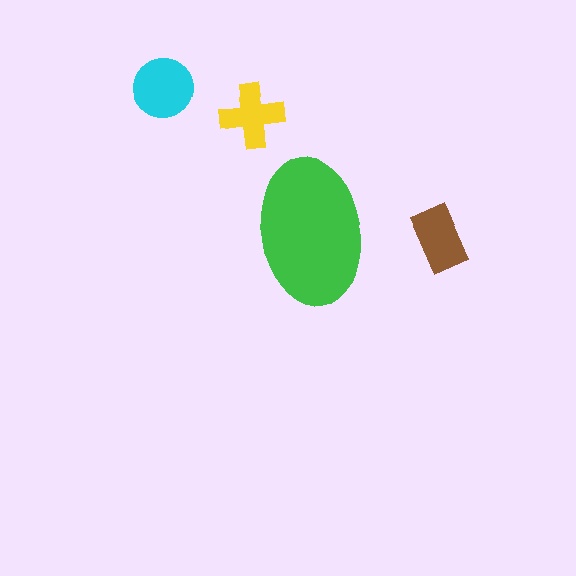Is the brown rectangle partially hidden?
No, the brown rectangle is fully visible.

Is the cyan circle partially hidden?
No, the cyan circle is fully visible.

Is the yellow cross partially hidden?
No, the yellow cross is fully visible.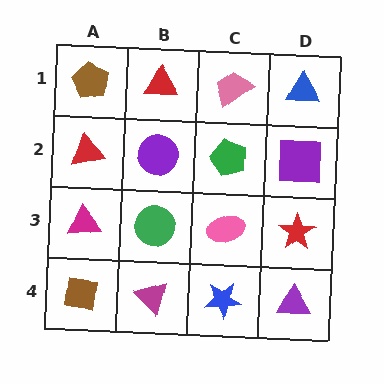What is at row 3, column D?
A red star.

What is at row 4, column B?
A magenta triangle.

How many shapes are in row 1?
4 shapes.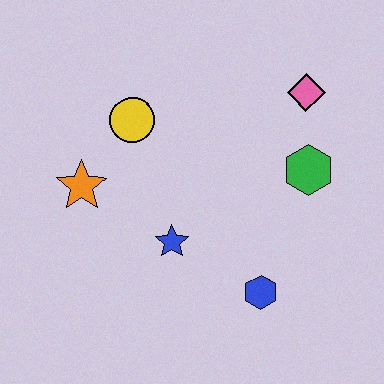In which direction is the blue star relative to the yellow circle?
The blue star is below the yellow circle.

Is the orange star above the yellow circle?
No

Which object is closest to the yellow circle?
The orange star is closest to the yellow circle.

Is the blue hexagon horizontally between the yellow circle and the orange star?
No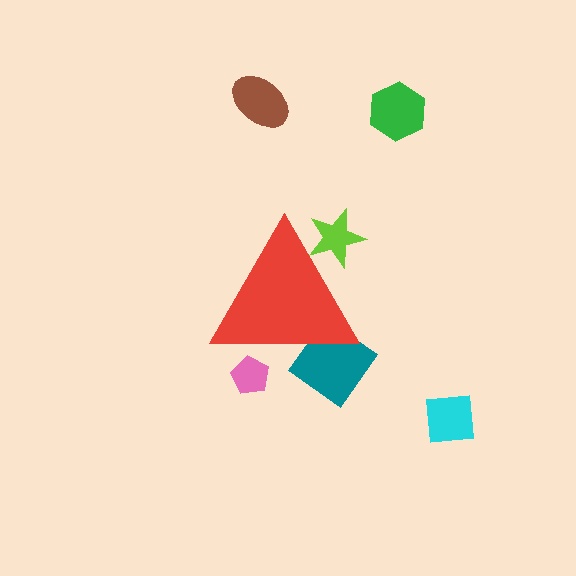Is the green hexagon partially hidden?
No, the green hexagon is fully visible.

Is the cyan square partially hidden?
No, the cyan square is fully visible.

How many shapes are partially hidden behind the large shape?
3 shapes are partially hidden.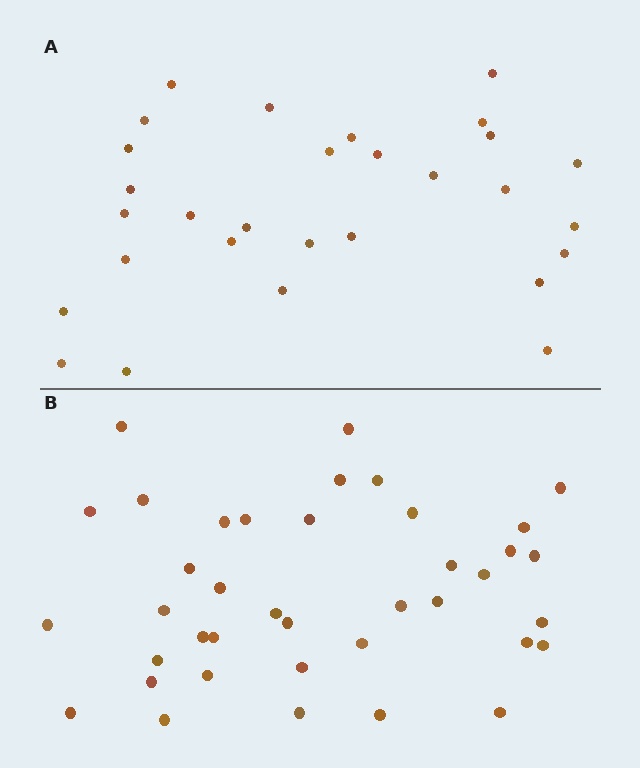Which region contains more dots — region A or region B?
Region B (the bottom region) has more dots.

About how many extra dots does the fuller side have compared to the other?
Region B has roughly 10 or so more dots than region A.